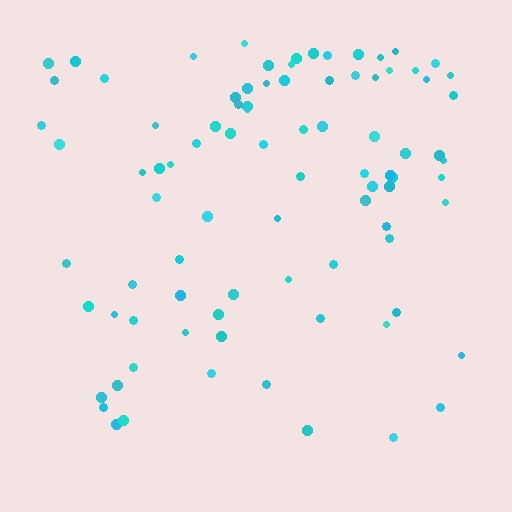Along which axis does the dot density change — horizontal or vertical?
Vertical.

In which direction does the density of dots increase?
From bottom to top, with the top side densest.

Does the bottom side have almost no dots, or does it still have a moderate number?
Still a moderate number, just noticeably fewer than the top.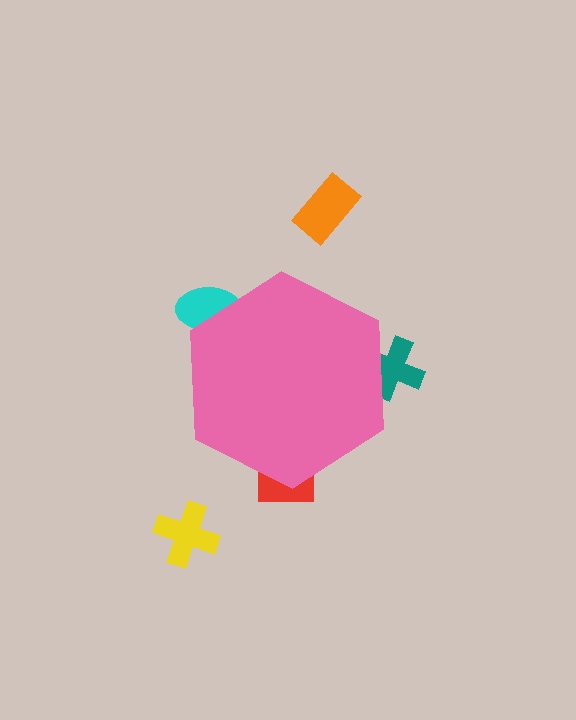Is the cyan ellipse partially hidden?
Yes, the cyan ellipse is partially hidden behind the pink hexagon.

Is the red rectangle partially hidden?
Yes, the red rectangle is partially hidden behind the pink hexagon.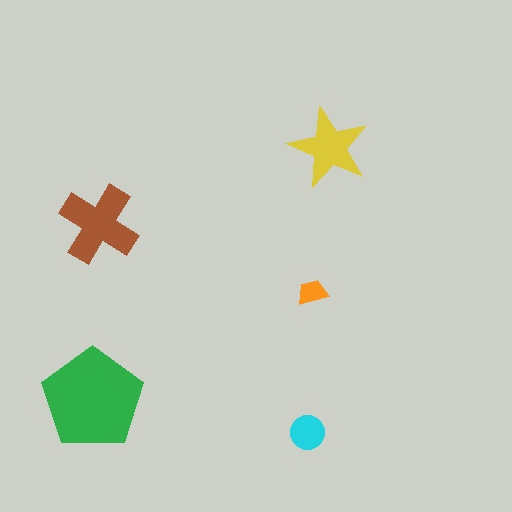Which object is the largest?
The green pentagon.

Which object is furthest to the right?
The yellow star is rightmost.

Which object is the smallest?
The orange trapezoid.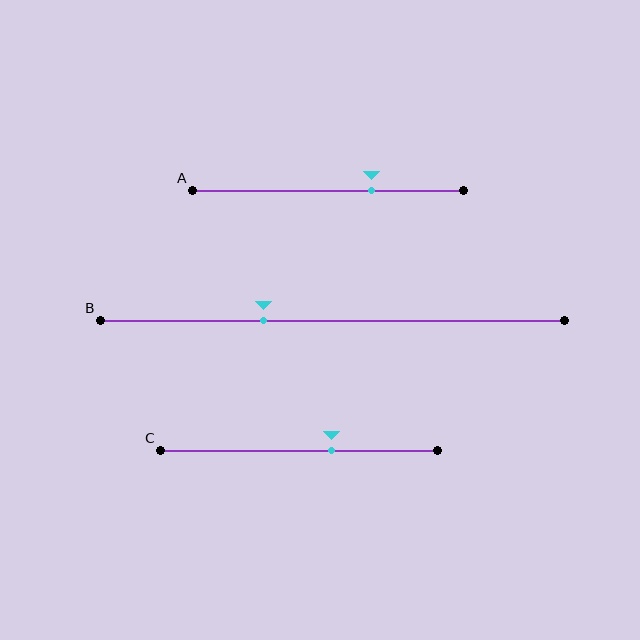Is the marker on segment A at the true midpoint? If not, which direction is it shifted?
No, the marker on segment A is shifted to the right by about 16% of the segment length.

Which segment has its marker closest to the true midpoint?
Segment C has its marker closest to the true midpoint.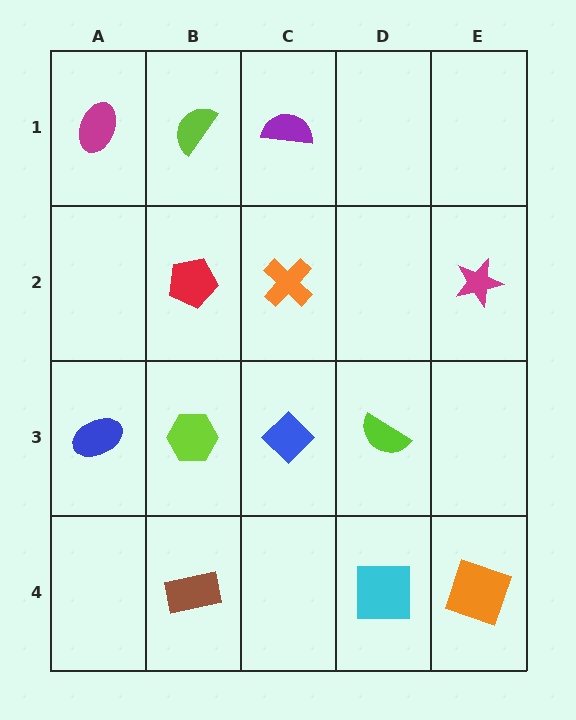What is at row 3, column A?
A blue ellipse.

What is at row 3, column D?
A lime semicircle.